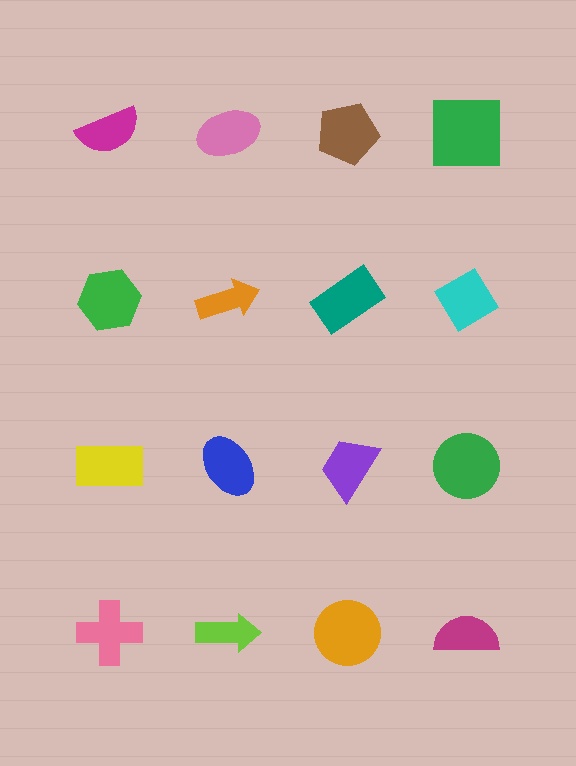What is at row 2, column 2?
An orange arrow.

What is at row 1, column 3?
A brown pentagon.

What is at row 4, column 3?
An orange circle.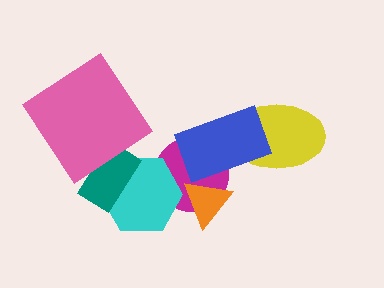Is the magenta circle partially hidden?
Yes, it is partially covered by another shape.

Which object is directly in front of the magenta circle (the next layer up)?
The orange triangle is directly in front of the magenta circle.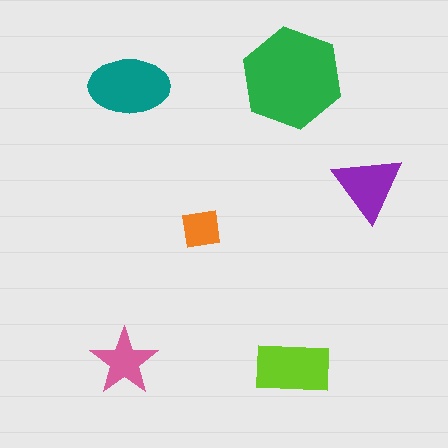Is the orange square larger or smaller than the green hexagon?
Smaller.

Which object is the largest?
The green hexagon.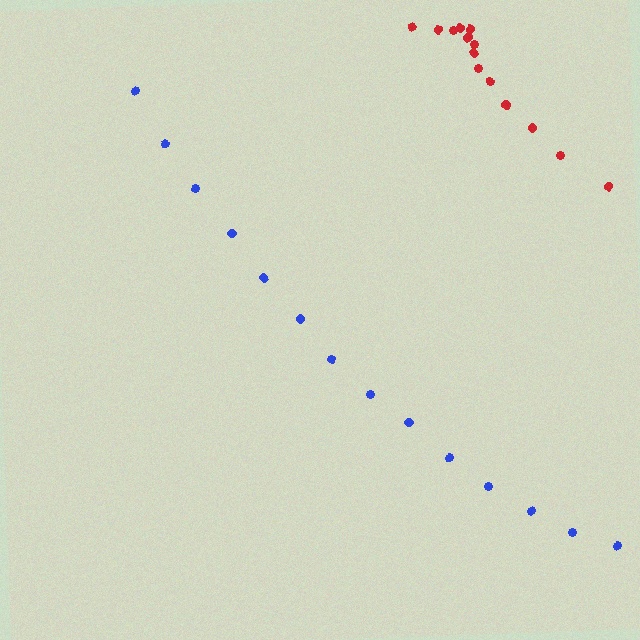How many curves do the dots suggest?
There are 2 distinct paths.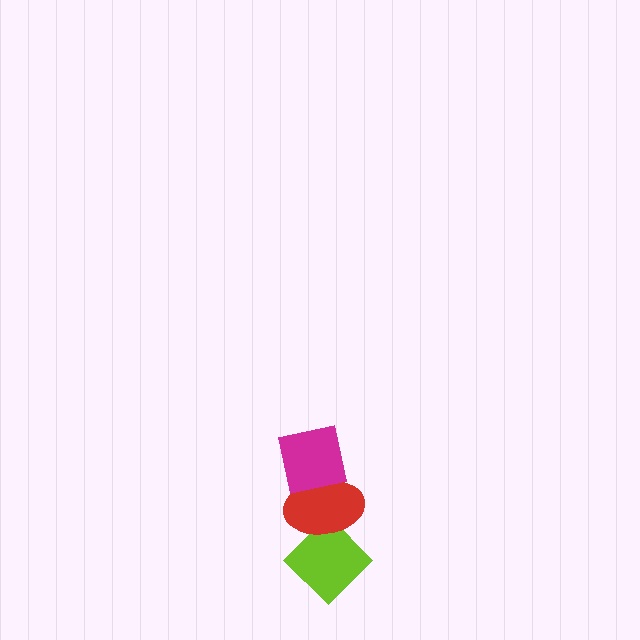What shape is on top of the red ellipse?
The magenta square is on top of the red ellipse.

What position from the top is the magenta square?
The magenta square is 1st from the top.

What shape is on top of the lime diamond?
The red ellipse is on top of the lime diamond.